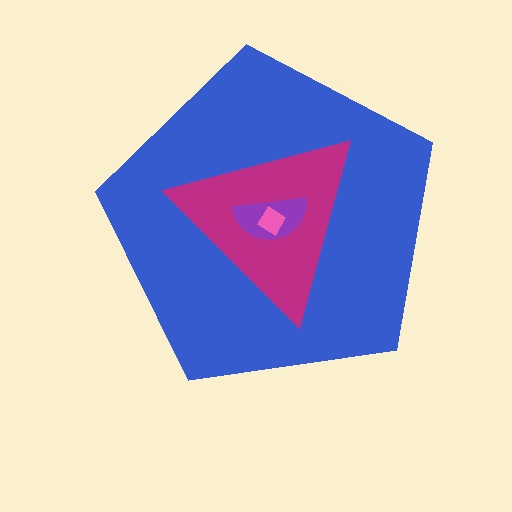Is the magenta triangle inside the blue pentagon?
Yes.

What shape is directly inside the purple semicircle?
The pink diamond.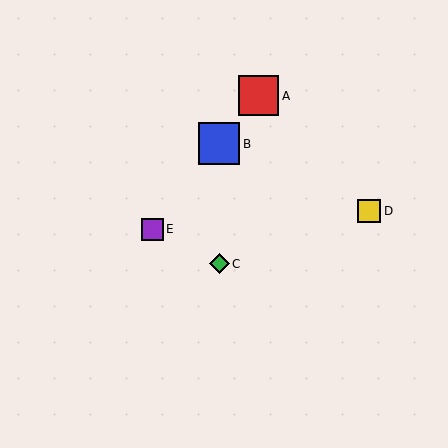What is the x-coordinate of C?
Object C is at x≈219.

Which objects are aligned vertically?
Objects B, C are aligned vertically.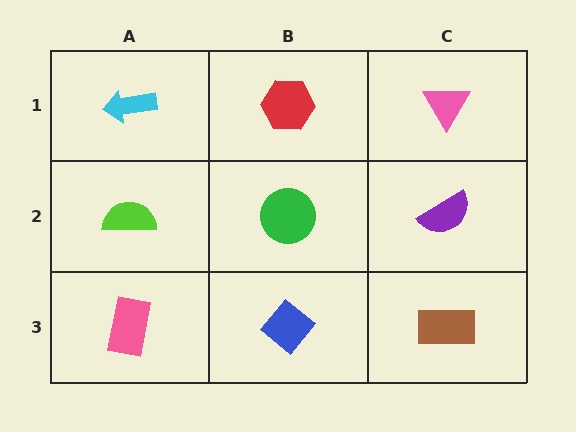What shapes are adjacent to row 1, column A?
A lime semicircle (row 2, column A), a red hexagon (row 1, column B).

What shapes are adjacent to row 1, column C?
A purple semicircle (row 2, column C), a red hexagon (row 1, column B).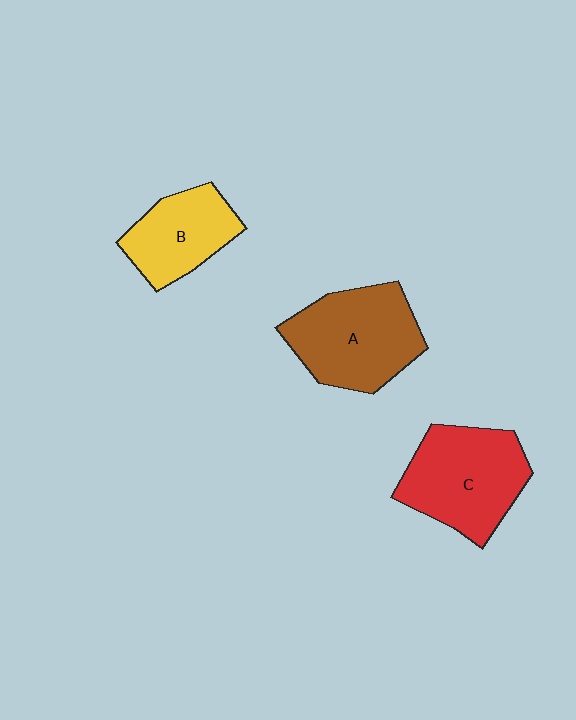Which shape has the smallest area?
Shape B (yellow).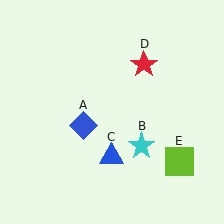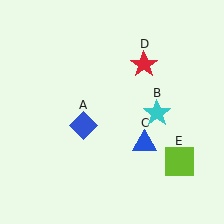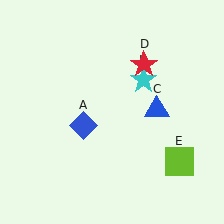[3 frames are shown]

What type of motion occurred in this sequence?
The cyan star (object B), blue triangle (object C) rotated counterclockwise around the center of the scene.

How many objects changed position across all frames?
2 objects changed position: cyan star (object B), blue triangle (object C).